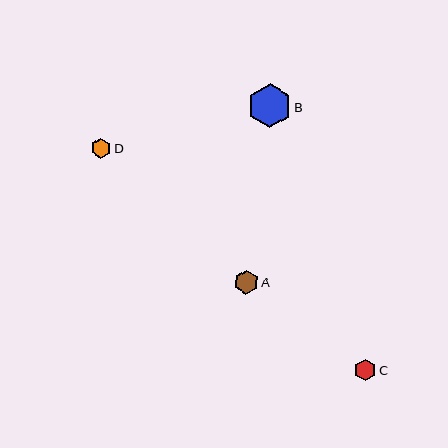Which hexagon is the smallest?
Hexagon D is the smallest with a size of approximately 20 pixels.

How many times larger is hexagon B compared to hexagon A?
Hexagon B is approximately 1.8 times the size of hexagon A.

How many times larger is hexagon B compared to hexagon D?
Hexagon B is approximately 2.2 times the size of hexagon D.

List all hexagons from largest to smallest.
From largest to smallest: B, A, C, D.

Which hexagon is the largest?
Hexagon B is the largest with a size of approximately 44 pixels.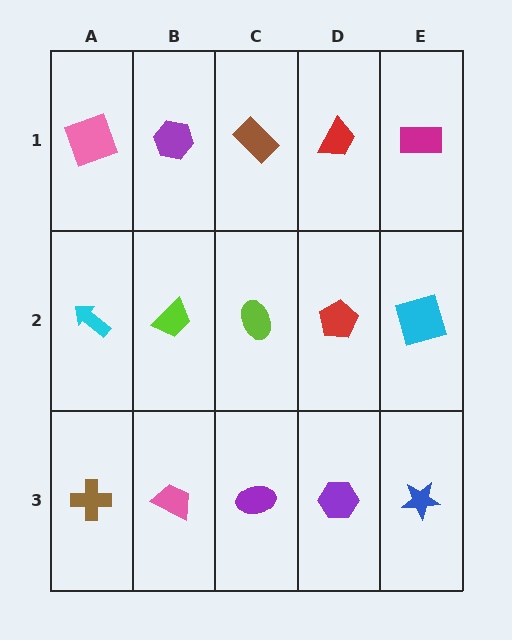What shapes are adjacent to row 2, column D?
A red trapezoid (row 1, column D), a purple hexagon (row 3, column D), a lime ellipse (row 2, column C), a cyan square (row 2, column E).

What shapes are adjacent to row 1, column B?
A lime trapezoid (row 2, column B), a pink square (row 1, column A), a brown rectangle (row 1, column C).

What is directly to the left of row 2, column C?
A lime trapezoid.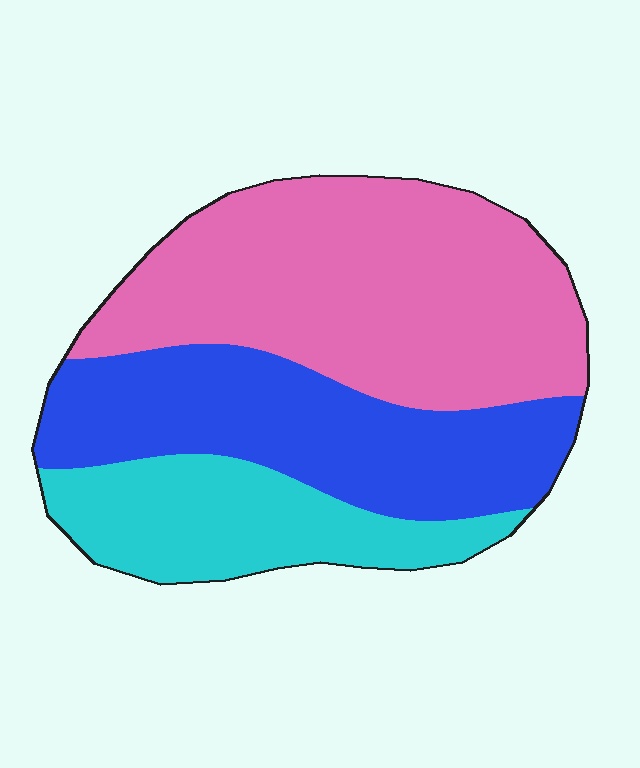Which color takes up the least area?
Cyan, at roughly 20%.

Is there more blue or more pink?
Pink.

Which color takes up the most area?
Pink, at roughly 45%.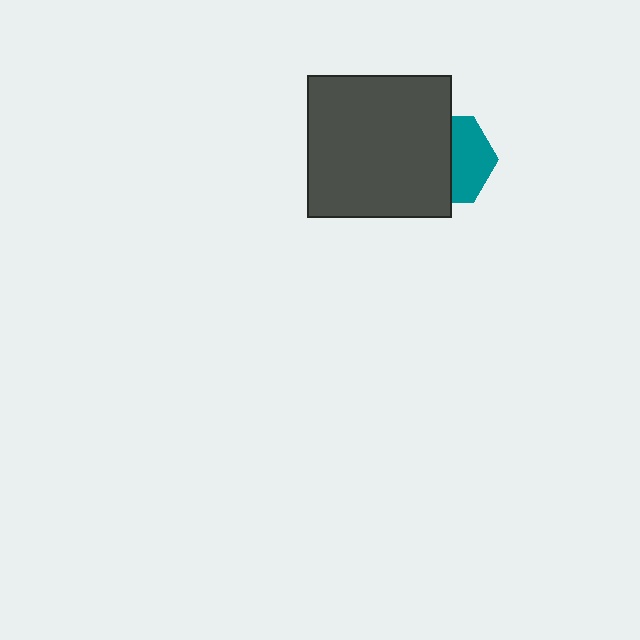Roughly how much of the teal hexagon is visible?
About half of it is visible (roughly 46%).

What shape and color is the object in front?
The object in front is a dark gray rectangle.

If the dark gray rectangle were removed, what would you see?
You would see the complete teal hexagon.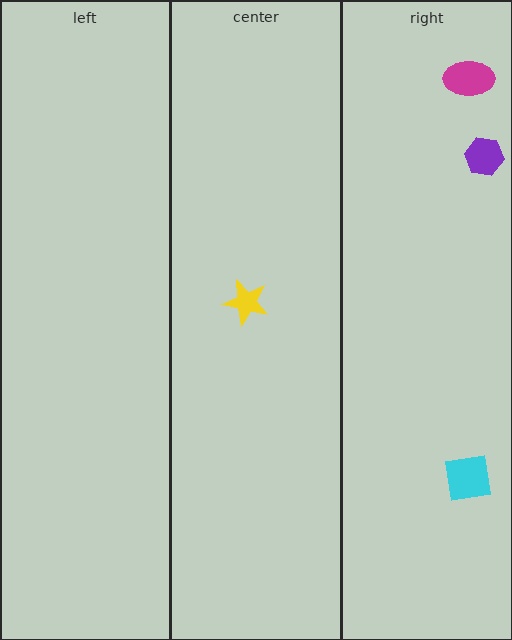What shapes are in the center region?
The yellow star.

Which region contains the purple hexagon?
The right region.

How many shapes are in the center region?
1.